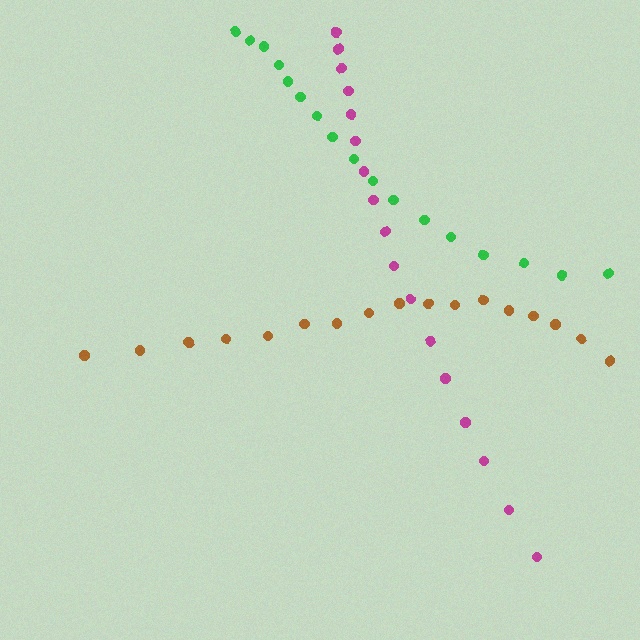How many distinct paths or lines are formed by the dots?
There are 3 distinct paths.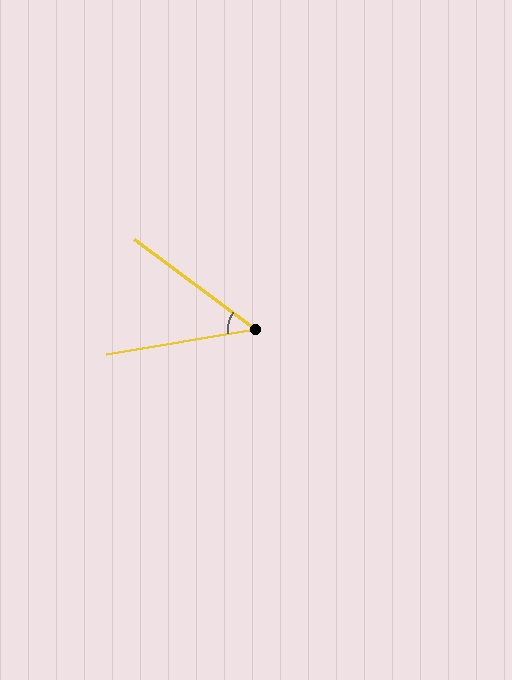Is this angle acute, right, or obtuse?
It is acute.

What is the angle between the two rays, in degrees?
Approximately 46 degrees.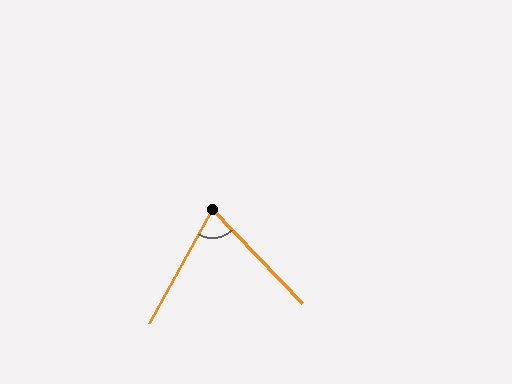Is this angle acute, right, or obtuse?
It is acute.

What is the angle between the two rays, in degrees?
Approximately 72 degrees.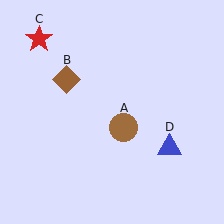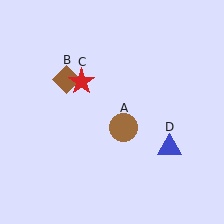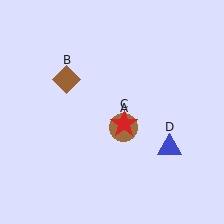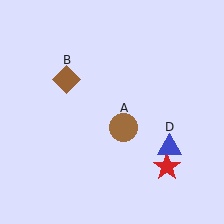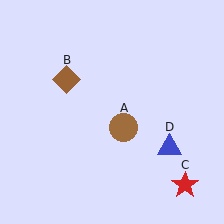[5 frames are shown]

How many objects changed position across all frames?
1 object changed position: red star (object C).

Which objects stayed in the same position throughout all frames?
Brown circle (object A) and brown diamond (object B) and blue triangle (object D) remained stationary.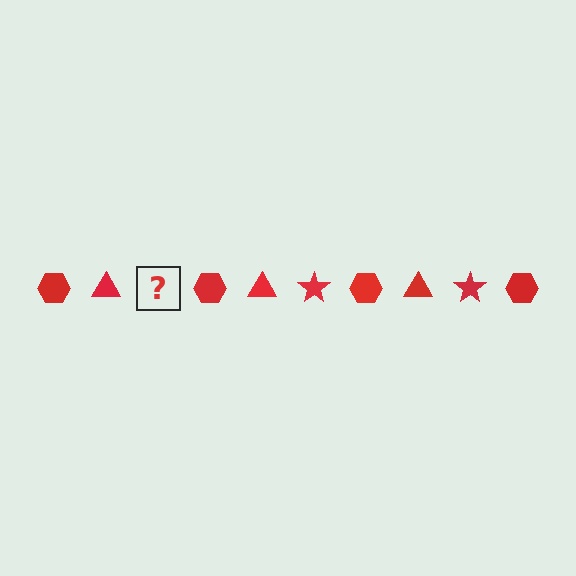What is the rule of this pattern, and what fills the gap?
The rule is that the pattern cycles through hexagon, triangle, star shapes in red. The gap should be filled with a red star.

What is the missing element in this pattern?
The missing element is a red star.